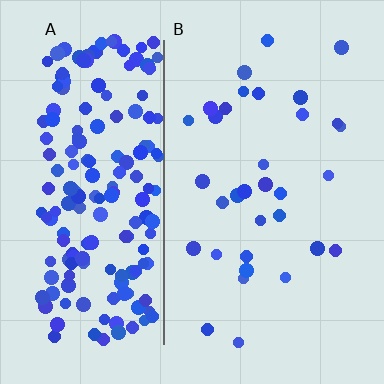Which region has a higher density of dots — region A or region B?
A (the left).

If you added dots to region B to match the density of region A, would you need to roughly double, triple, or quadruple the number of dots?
Approximately quadruple.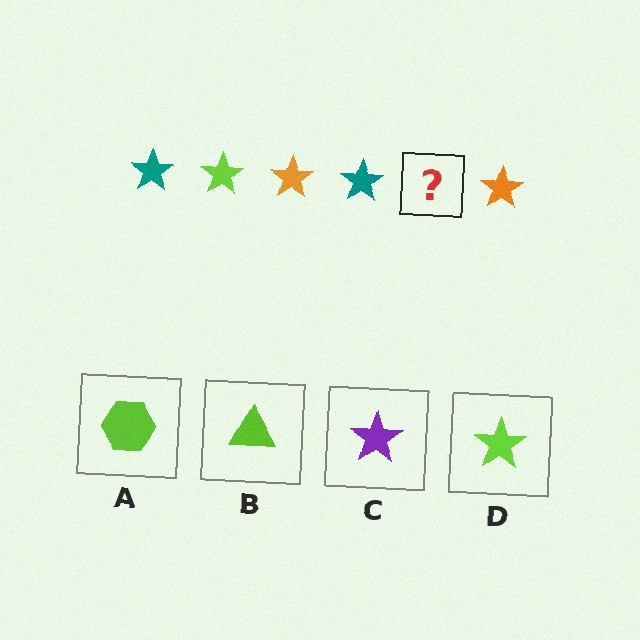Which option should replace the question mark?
Option D.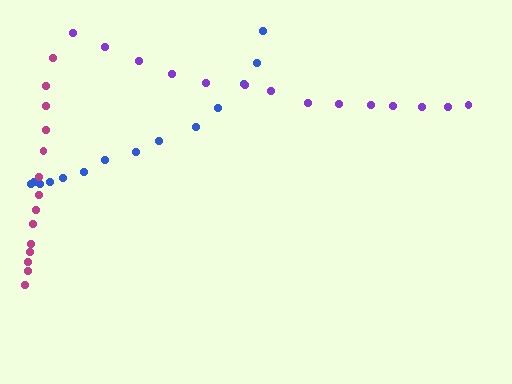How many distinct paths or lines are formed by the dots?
There are 3 distinct paths.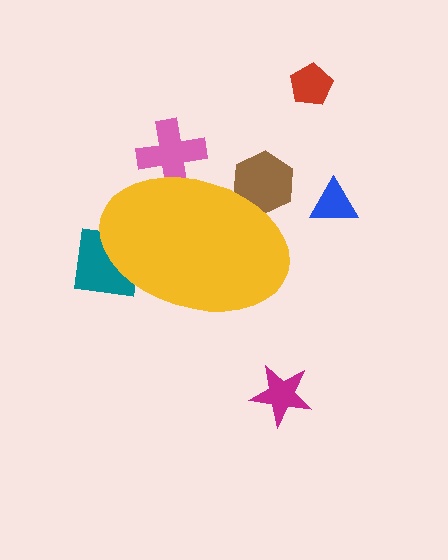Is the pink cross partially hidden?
Yes, the pink cross is partially hidden behind the yellow ellipse.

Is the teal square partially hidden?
Yes, the teal square is partially hidden behind the yellow ellipse.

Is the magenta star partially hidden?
No, the magenta star is fully visible.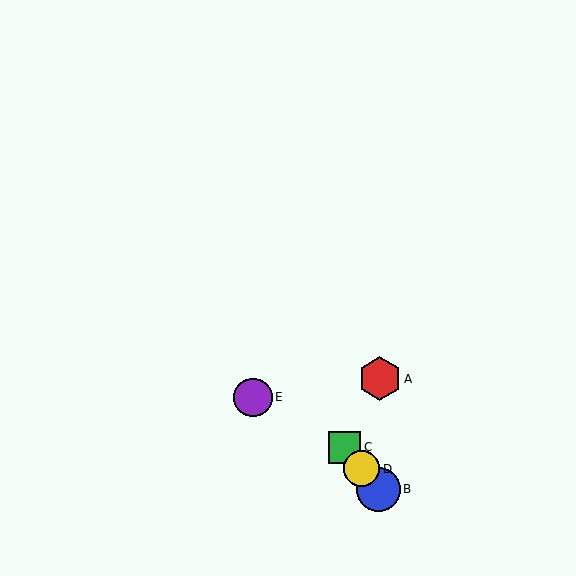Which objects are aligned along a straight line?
Objects B, C, D are aligned along a straight line.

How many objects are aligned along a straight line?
3 objects (B, C, D) are aligned along a straight line.